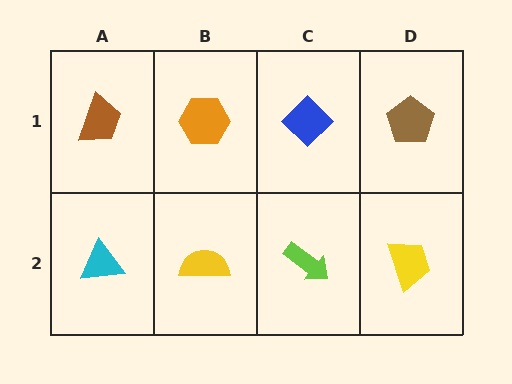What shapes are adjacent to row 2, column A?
A brown trapezoid (row 1, column A), a yellow semicircle (row 2, column B).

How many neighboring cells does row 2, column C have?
3.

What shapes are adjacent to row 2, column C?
A blue diamond (row 1, column C), a yellow semicircle (row 2, column B), a yellow trapezoid (row 2, column D).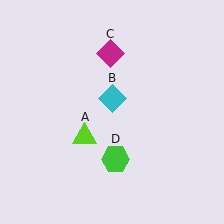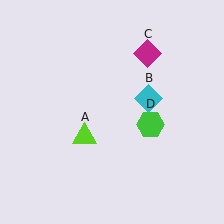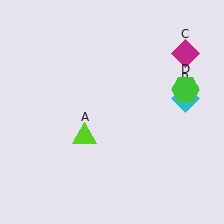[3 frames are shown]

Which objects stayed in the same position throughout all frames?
Lime triangle (object A) remained stationary.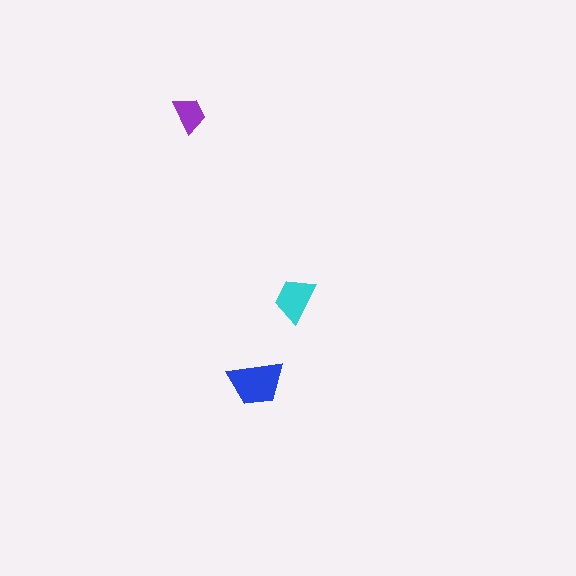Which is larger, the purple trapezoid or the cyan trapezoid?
The cyan one.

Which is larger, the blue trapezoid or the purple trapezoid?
The blue one.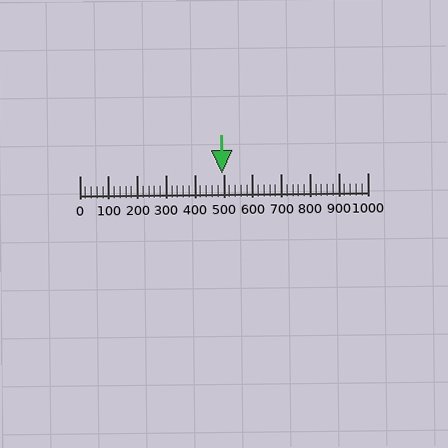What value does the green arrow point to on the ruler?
The green arrow points to approximately 496.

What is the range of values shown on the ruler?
The ruler shows values from 0 to 1000.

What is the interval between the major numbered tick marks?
The major tick marks are spaced 100 units apart.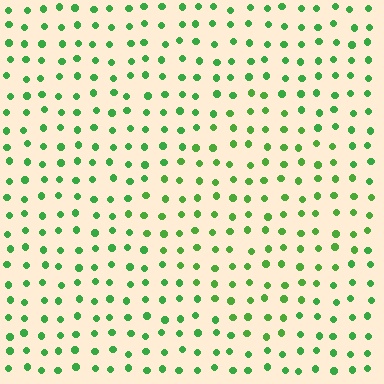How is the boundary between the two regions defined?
The boundary is defined purely by a slight shift in hue (about 17 degrees). Spacing, size, and orientation are identical on both sides.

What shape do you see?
I see a diamond.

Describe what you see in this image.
The image is filled with small green elements in a uniform arrangement. A diamond-shaped region is visible where the elements are tinted to a slightly different hue, forming a subtle color boundary.